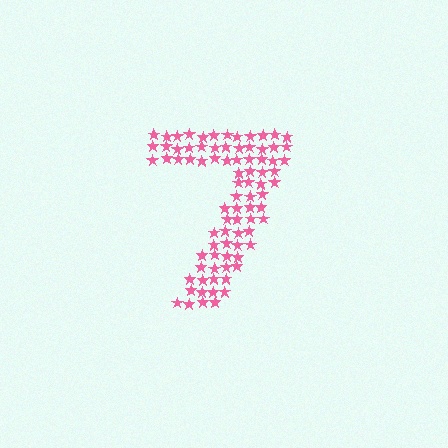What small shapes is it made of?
It is made of small stars.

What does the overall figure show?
The overall figure shows the digit 7.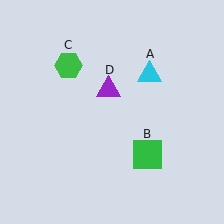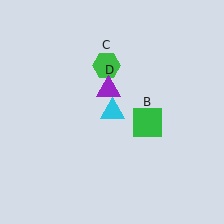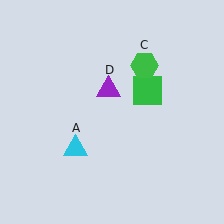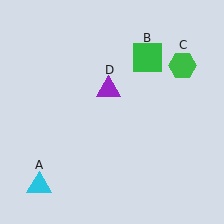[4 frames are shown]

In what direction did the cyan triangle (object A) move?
The cyan triangle (object A) moved down and to the left.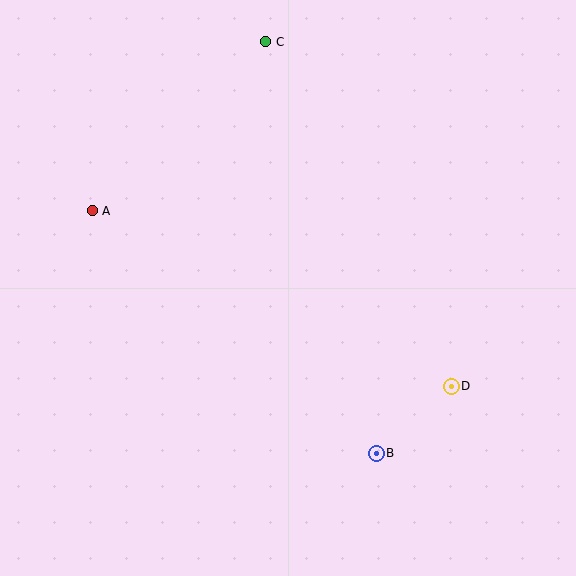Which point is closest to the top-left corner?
Point A is closest to the top-left corner.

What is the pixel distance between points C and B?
The distance between C and B is 426 pixels.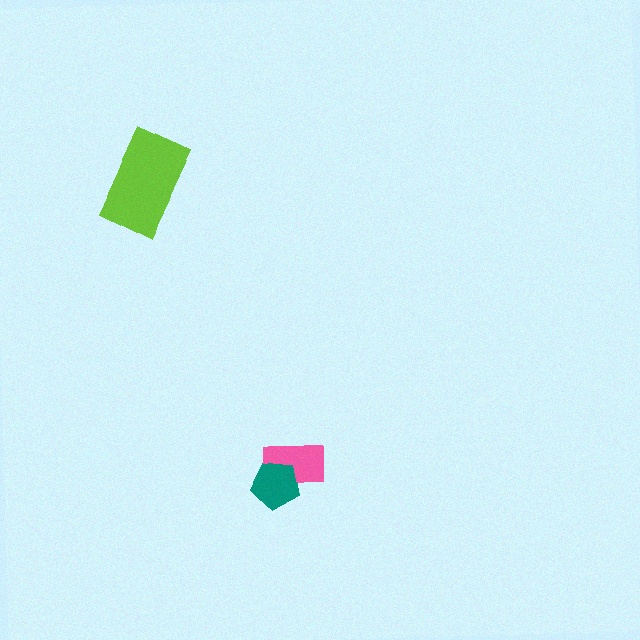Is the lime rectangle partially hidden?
No, no other shape covers it.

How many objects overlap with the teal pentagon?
1 object overlaps with the teal pentagon.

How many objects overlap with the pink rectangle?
1 object overlaps with the pink rectangle.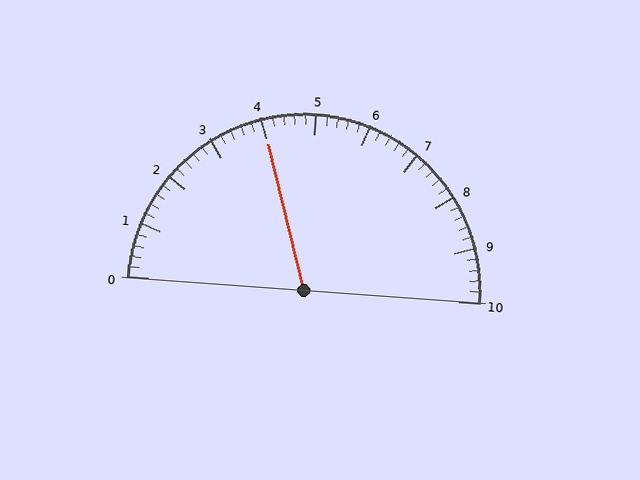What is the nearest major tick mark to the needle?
The nearest major tick mark is 4.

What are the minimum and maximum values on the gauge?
The gauge ranges from 0 to 10.